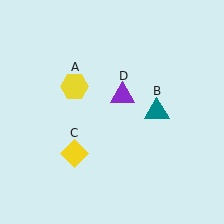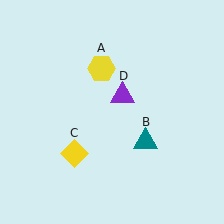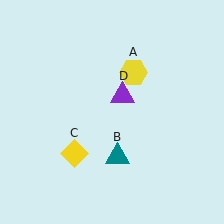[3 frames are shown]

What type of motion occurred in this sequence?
The yellow hexagon (object A), teal triangle (object B) rotated clockwise around the center of the scene.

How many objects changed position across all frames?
2 objects changed position: yellow hexagon (object A), teal triangle (object B).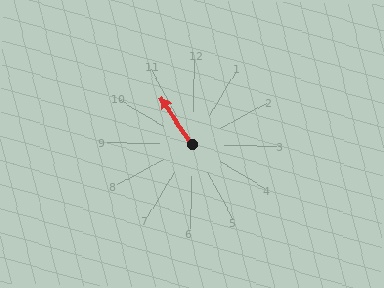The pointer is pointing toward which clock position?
Roughly 11 o'clock.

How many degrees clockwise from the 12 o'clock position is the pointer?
Approximately 325 degrees.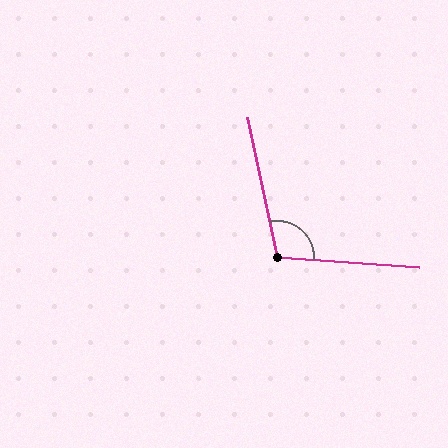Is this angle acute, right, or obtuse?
It is obtuse.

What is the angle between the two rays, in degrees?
Approximately 106 degrees.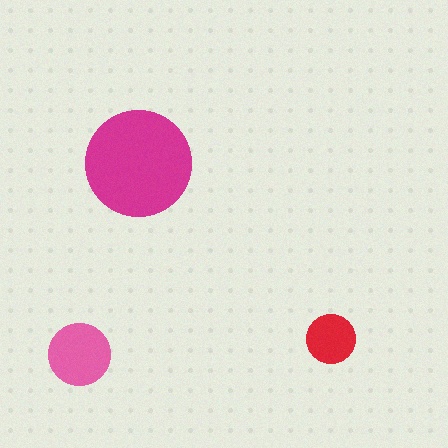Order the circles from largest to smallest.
the magenta one, the pink one, the red one.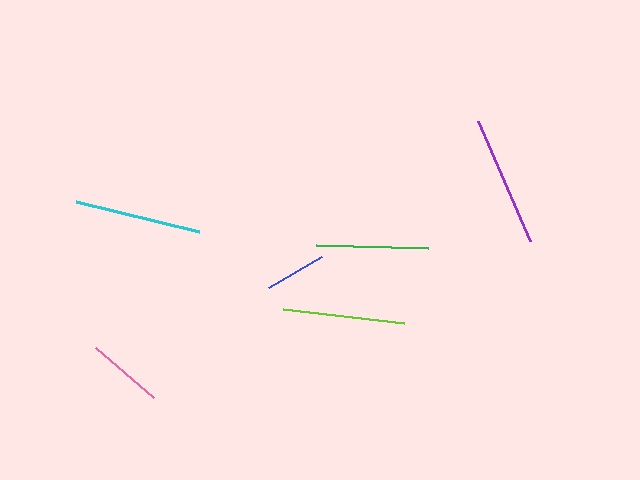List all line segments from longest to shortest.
From longest to shortest: purple, cyan, lime, green, pink, blue.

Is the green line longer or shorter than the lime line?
The lime line is longer than the green line.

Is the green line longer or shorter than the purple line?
The purple line is longer than the green line.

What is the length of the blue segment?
The blue segment is approximately 62 pixels long.